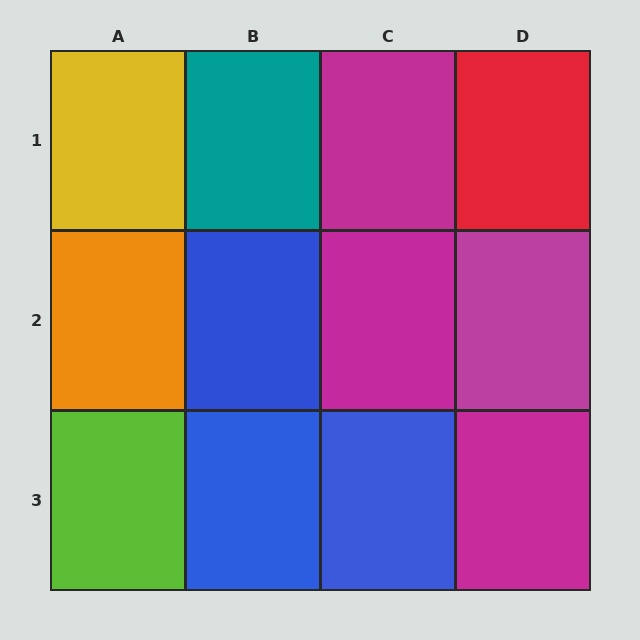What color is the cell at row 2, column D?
Magenta.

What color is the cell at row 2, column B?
Blue.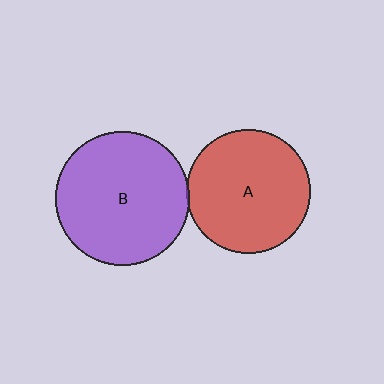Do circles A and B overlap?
Yes.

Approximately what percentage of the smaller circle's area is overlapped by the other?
Approximately 5%.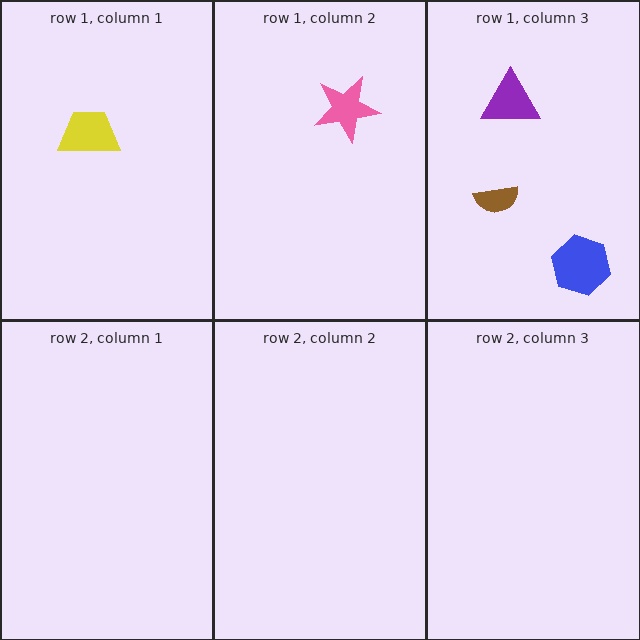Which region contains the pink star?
The row 1, column 2 region.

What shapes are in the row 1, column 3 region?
The purple triangle, the brown semicircle, the blue hexagon.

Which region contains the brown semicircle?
The row 1, column 3 region.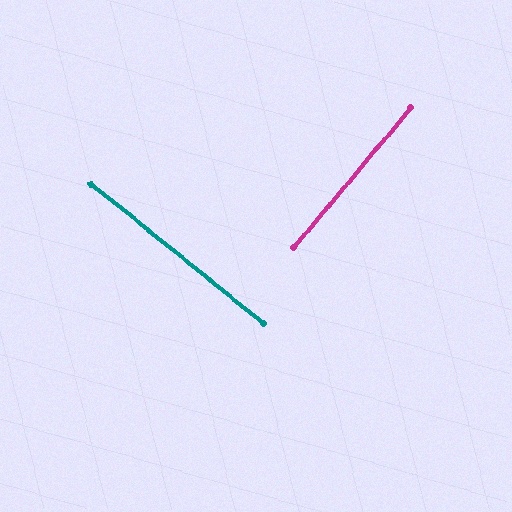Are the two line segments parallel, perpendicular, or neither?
Perpendicular — they meet at approximately 89°.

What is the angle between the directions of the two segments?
Approximately 89 degrees.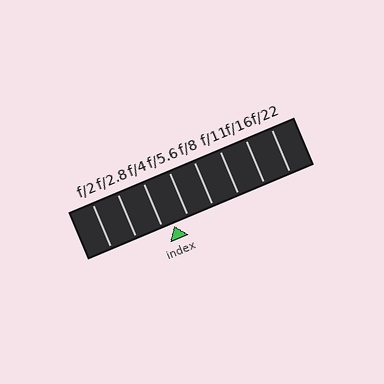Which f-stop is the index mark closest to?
The index mark is closest to f/4.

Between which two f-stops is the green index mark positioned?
The index mark is between f/4 and f/5.6.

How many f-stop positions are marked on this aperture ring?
There are 8 f-stop positions marked.